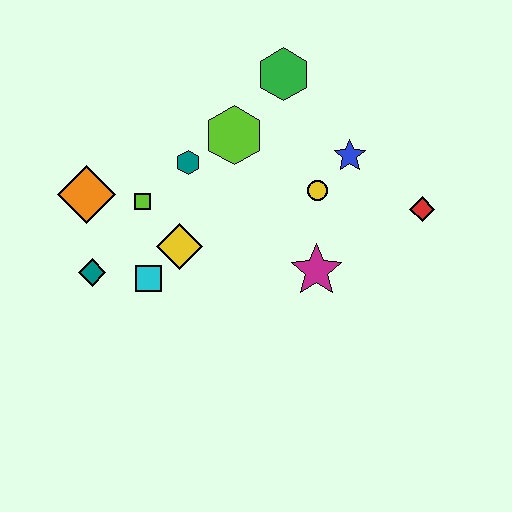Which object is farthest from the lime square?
The red diamond is farthest from the lime square.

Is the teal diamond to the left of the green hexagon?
Yes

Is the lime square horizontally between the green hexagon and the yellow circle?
No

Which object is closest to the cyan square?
The yellow diamond is closest to the cyan square.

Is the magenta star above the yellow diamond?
No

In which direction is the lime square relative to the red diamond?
The lime square is to the left of the red diamond.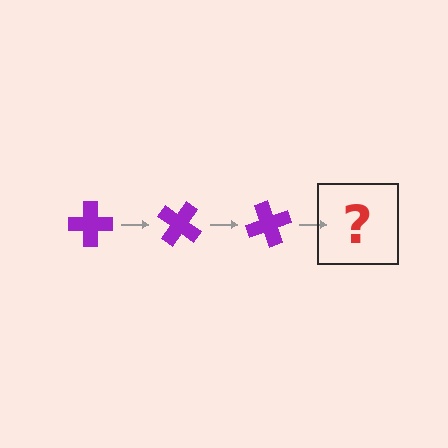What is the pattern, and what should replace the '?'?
The pattern is that the cross rotates 35 degrees each step. The '?' should be a purple cross rotated 105 degrees.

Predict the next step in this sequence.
The next step is a purple cross rotated 105 degrees.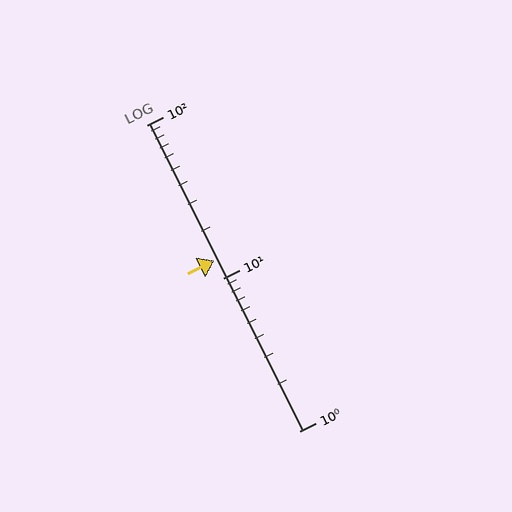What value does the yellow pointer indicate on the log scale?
The pointer indicates approximately 13.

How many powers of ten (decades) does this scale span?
The scale spans 2 decades, from 1 to 100.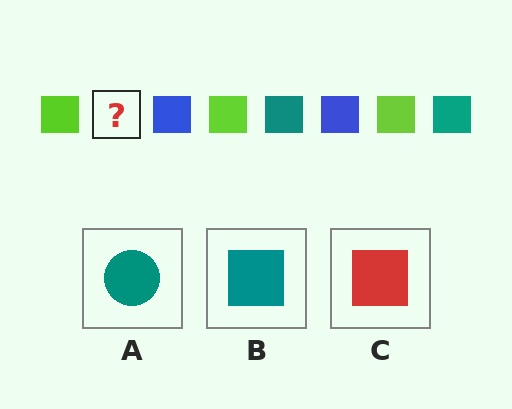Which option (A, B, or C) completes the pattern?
B.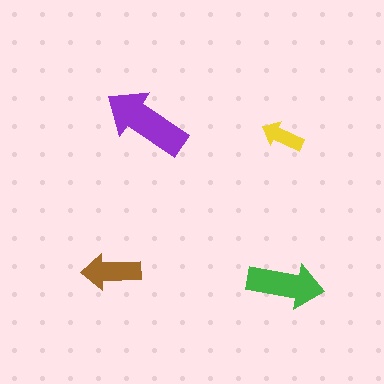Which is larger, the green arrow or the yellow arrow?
The green one.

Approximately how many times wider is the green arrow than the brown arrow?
About 1.5 times wider.